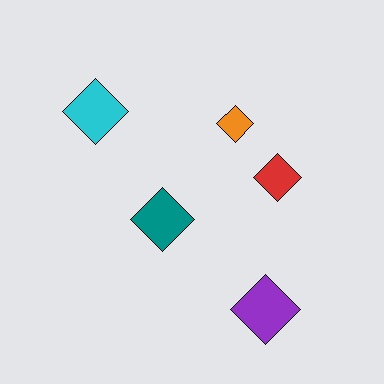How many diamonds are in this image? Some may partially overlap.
There are 5 diamonds.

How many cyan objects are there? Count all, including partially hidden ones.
There is 1 cyan object.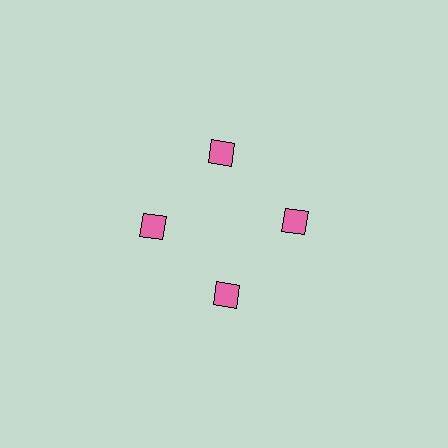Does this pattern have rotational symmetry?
Yes, this pattern has 4-fold rotational symmetry. It looks the same after rotating 90 degrees around the center.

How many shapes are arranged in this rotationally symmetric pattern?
There are 4 shapes, arranged in 4 groups of 1.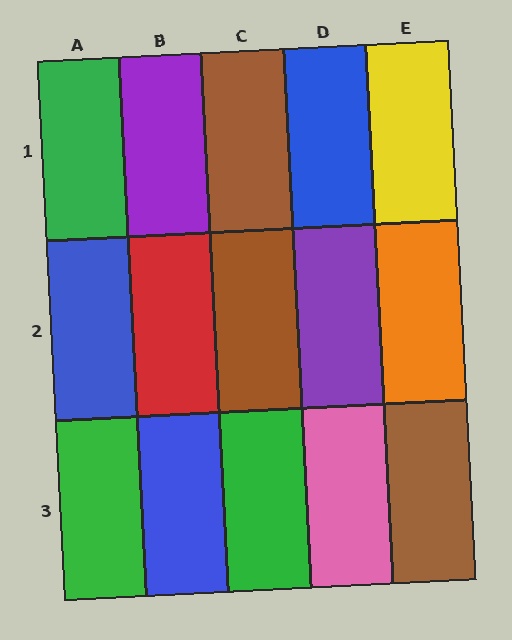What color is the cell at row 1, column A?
Green.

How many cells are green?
3 cells are green.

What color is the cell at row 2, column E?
Orange.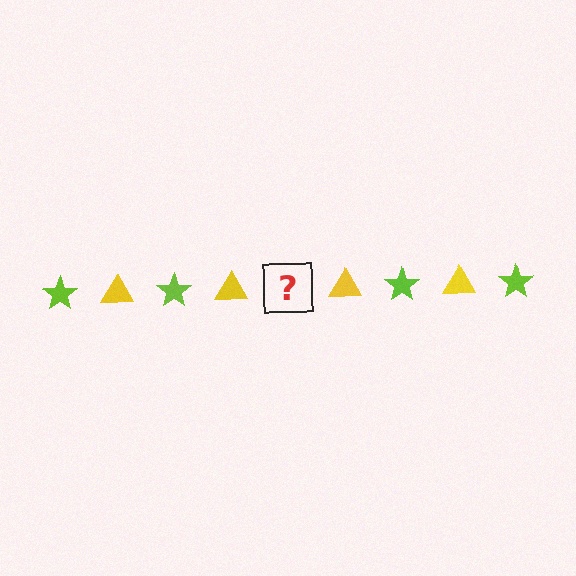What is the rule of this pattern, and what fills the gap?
The rule is that the pattern alternates between lime star and yellow triangle. The gap should be filled with a lime star.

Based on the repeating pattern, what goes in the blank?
The blank should be a lime star.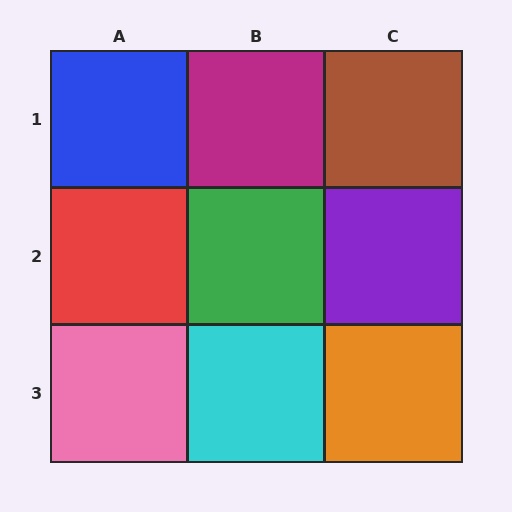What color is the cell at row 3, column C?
Orange.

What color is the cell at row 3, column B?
Cyan.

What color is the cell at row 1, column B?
Magenta.